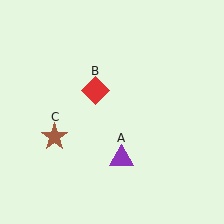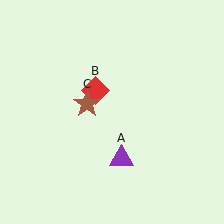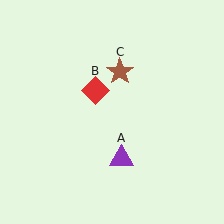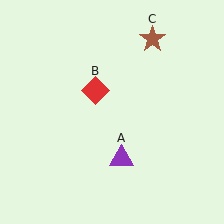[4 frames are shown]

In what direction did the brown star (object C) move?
The brown star (object C) moved up and to the right.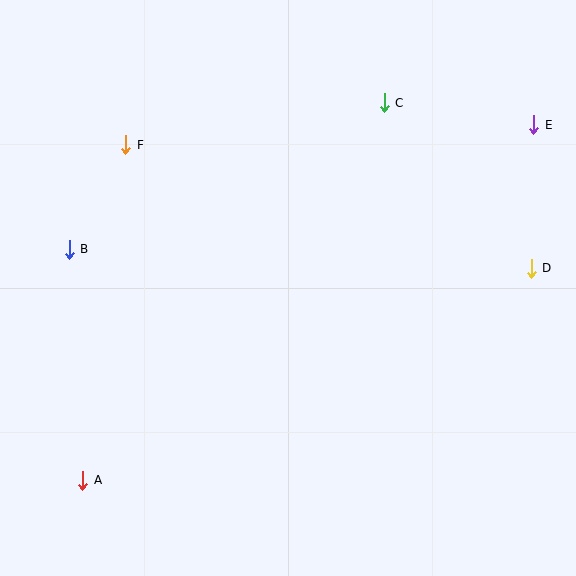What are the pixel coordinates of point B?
Point B is at (69, 249).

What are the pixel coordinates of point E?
Point E is at (534, 125).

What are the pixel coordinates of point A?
Point A is at (83, 480).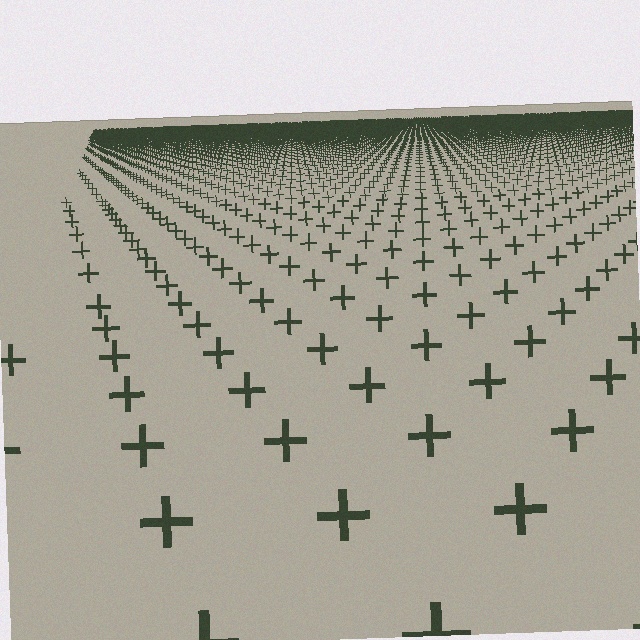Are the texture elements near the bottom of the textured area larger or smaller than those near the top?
Larger. Near the bottom, elements are closer to the viewer and appear at a bigger on-screen size.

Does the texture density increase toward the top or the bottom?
Density increases toward the top.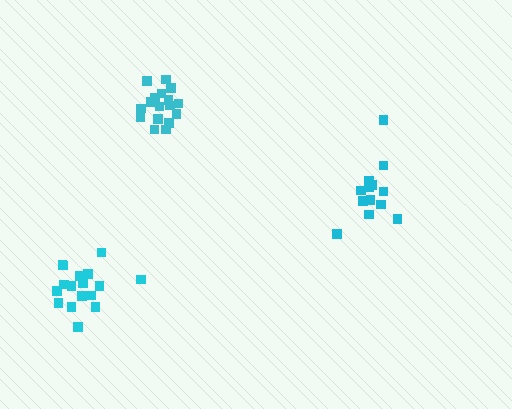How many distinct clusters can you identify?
There are 3 distinct clusters.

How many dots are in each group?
Group 1: 17 dots, Group 2: 17 dots, Group 3: 14 dots (48 total).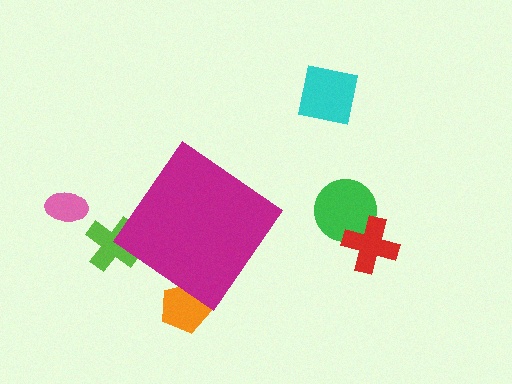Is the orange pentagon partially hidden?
Yes, the orange pentagon is partially hidden behind the magenta diamond.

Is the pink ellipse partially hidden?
No, the pink ellipse is fully visible.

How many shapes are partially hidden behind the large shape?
2 shapes are partially hidden.